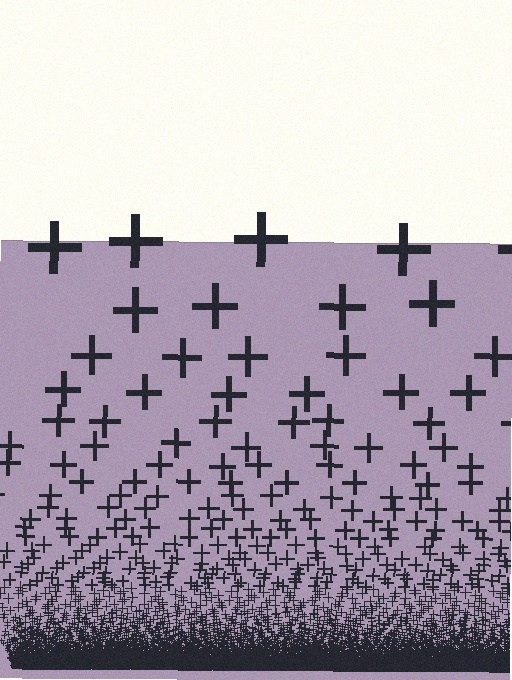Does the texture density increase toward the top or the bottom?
Density increases toward the bottom.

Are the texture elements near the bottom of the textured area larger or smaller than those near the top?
Smaller. The gradient is inverted — elements near the bottom are smaller and denser.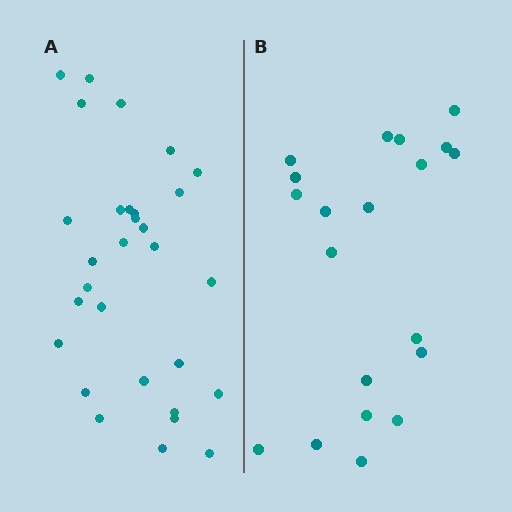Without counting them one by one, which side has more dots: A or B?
Region A (the left region) has more dots.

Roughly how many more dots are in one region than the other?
Region A has roughly 10 or so more dots than region B.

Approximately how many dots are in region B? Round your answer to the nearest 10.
About 20 dots.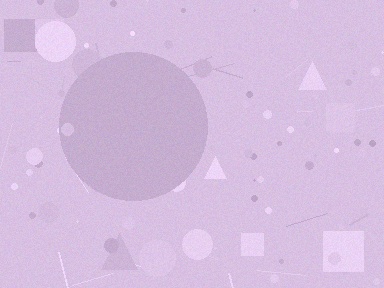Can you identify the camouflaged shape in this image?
The camouflaged shape is a circle.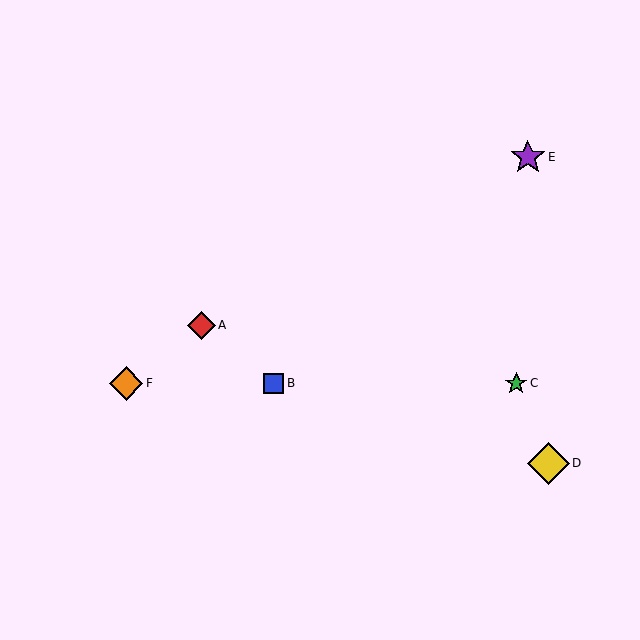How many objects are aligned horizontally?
3 objects (B, C, F) are aligned horizontally.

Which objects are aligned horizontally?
Objects B, C, F are aligned horizontally.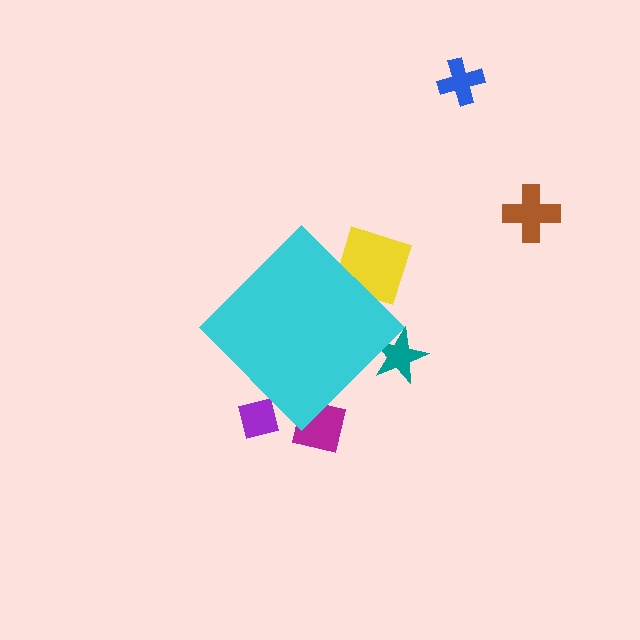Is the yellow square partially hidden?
Yes, the yellow square is partially hidden behind the cyan diamond.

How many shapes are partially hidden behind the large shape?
4 shapes are partially hidden.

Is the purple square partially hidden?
Yes, the purple square is partially hidden behind the cyan diamond.